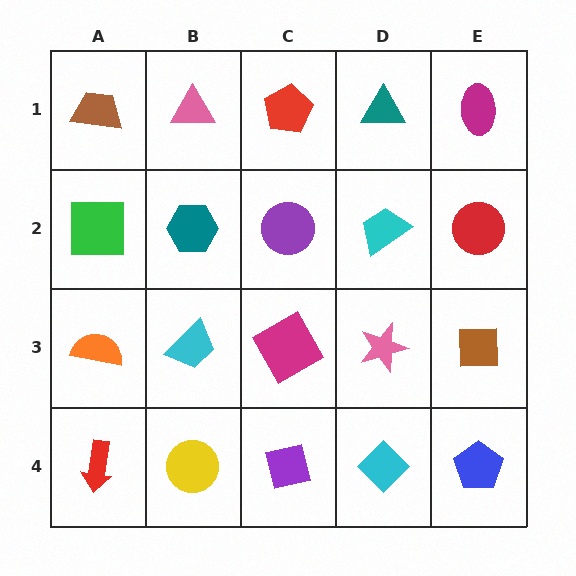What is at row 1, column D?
A teal triangle.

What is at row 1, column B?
A pink triangle.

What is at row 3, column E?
A brown square.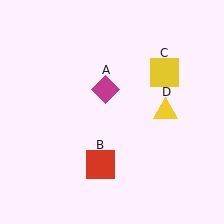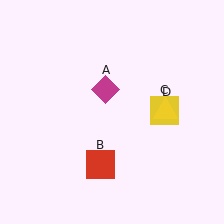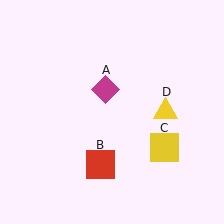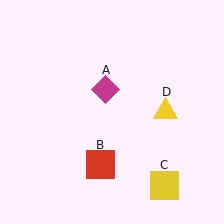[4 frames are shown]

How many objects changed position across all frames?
1 object changed position: yellow square (object C).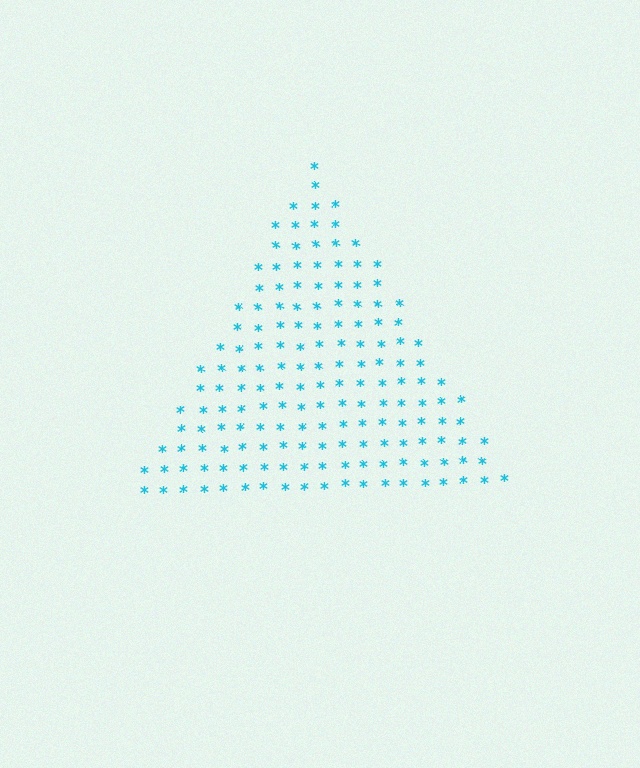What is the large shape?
The large shape is a triangle.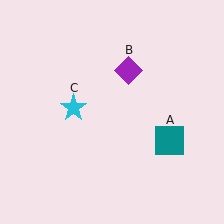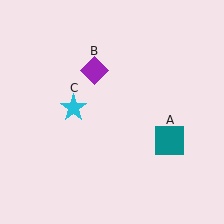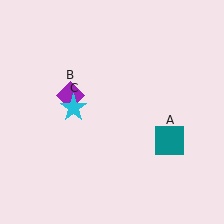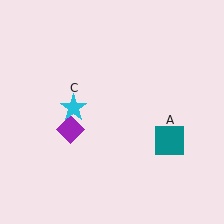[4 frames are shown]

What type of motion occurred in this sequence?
The purple diamond (object B) rotated counterclockwise around the center of the scene.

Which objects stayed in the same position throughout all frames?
Teal square (object A) and cyan star (object C) remained stationary.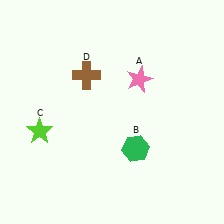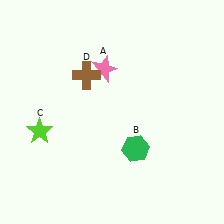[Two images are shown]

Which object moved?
The pink star (A) moved left.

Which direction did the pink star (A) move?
The pink star (A) moved left.